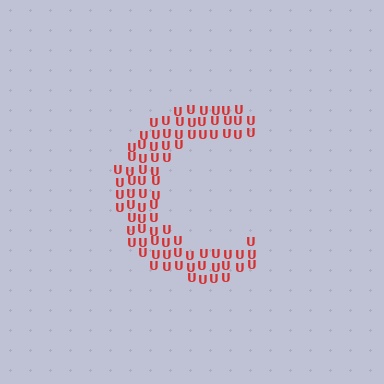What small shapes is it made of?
It is made of small letter U's.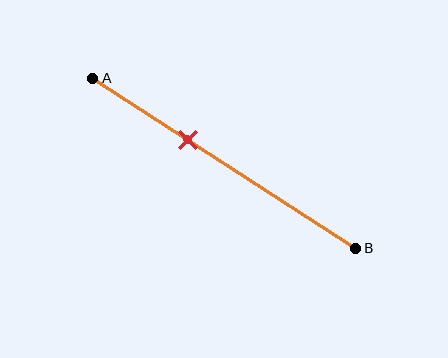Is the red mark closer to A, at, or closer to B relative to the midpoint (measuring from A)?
The red mark is closer to point A than the midpoint of segment AB.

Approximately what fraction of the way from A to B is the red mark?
The red mark is approximately 35% of the way from A to B.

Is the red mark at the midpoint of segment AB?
No, the mark is at about 35% from A, not at the 50% midpoint.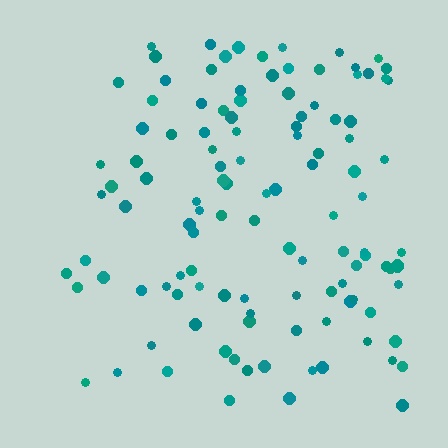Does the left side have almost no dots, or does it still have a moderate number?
Still a moderate number, just noticeably fewer than the right.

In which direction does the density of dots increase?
From left to right, with the right side densest.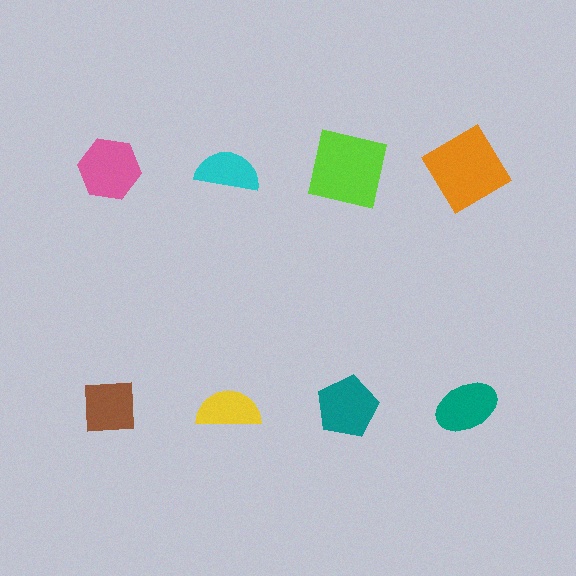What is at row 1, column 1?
A pink hexagon.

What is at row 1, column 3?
A lime square.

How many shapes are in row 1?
4 shapes.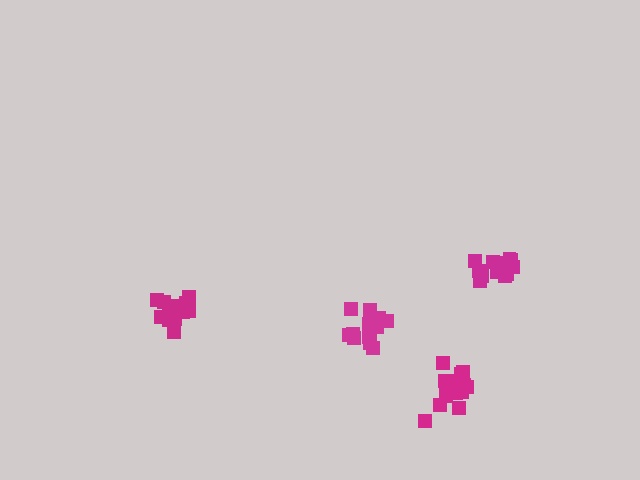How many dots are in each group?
Group 1: 17 dots, Group 2: 14 dots, Group 3: 14 dots, Group 4: 18 dots (63 total).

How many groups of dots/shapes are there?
There are 4 groups.